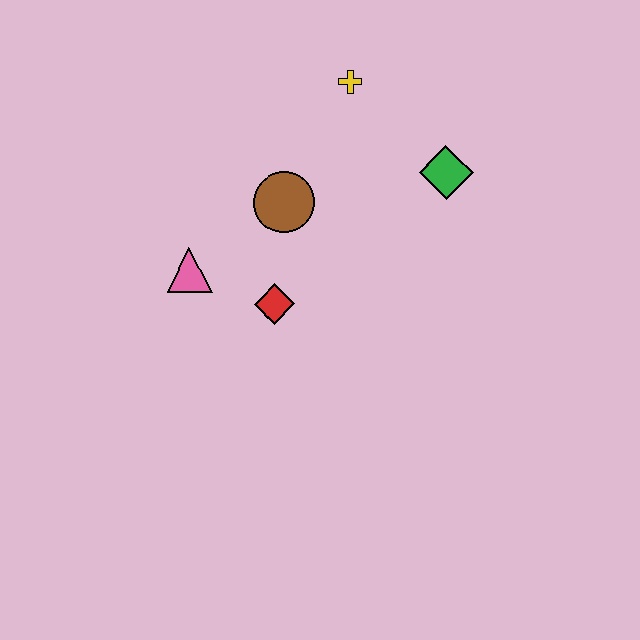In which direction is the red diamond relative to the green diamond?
The red diamond is to the left of the green diamond.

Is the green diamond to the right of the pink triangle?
Yes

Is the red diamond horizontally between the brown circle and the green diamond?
No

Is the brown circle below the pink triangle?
No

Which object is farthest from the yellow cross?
The pink triangle is farthest from the yellow cross.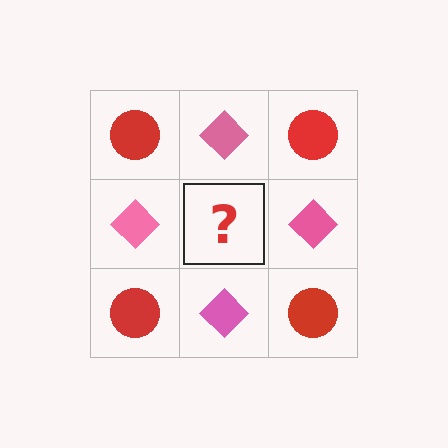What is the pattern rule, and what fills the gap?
The rule is that it alternates red circle and pink diamond in a checkerboard pattern. The gap should be filled with a red circle.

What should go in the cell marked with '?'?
The missing cell should contain a red circle.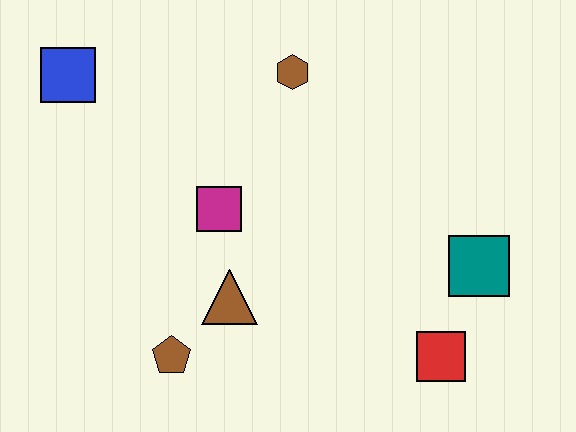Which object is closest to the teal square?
The red square is closest to the teal square.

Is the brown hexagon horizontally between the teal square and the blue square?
Yes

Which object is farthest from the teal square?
The blue square is farthest from the teal square.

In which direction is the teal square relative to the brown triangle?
The teal square is to the right of the brown triangle.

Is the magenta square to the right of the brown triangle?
No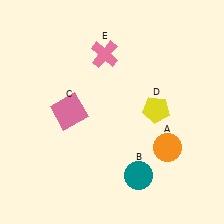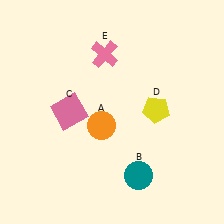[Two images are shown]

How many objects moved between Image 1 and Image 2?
1 object moved between the two images.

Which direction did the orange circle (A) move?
The orange circle (A) moved left.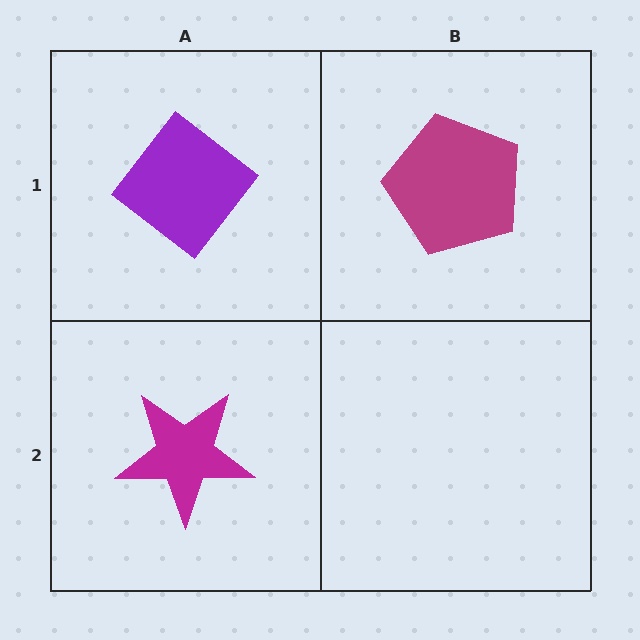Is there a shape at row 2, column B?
No, that cell is empty.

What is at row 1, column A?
A purple diamond.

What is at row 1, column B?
A magenta pentagon.